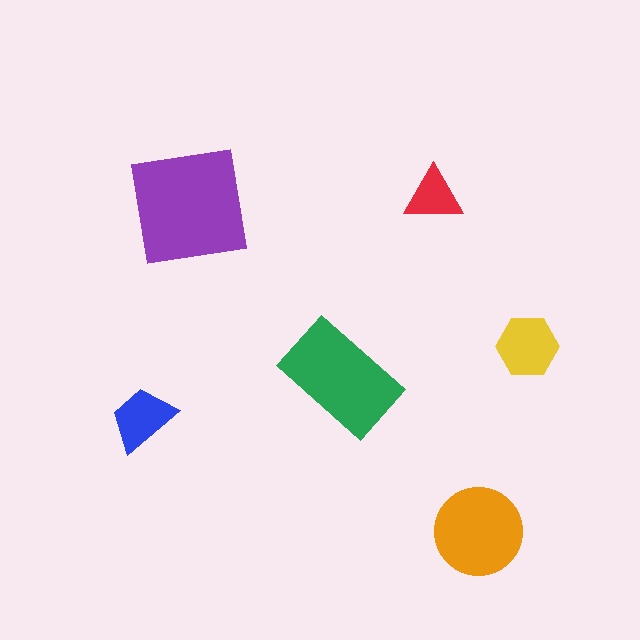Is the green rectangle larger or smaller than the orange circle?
Larger.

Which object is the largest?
The purple square.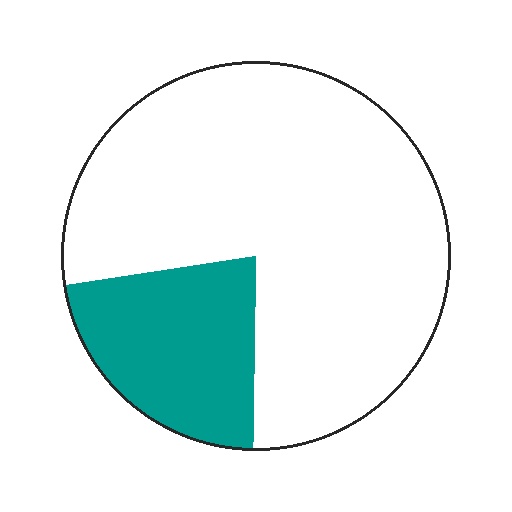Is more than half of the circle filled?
No.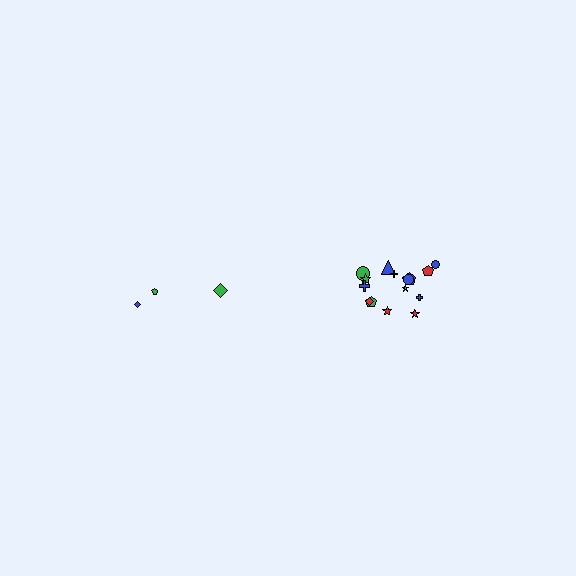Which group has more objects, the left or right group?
The right group.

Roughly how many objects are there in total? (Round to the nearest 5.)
Roughly 20 objects in total.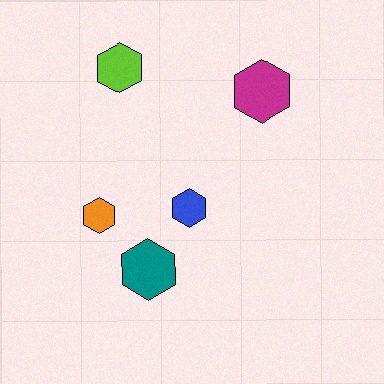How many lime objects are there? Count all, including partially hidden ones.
There is 1 lime object.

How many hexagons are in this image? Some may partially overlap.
There are 5 hexagons.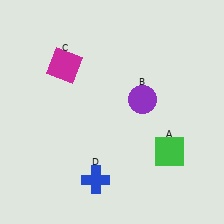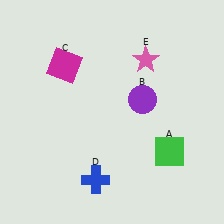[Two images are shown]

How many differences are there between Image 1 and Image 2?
There is 1 difference between the two images.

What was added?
A pink star (E) was added in Image 2.